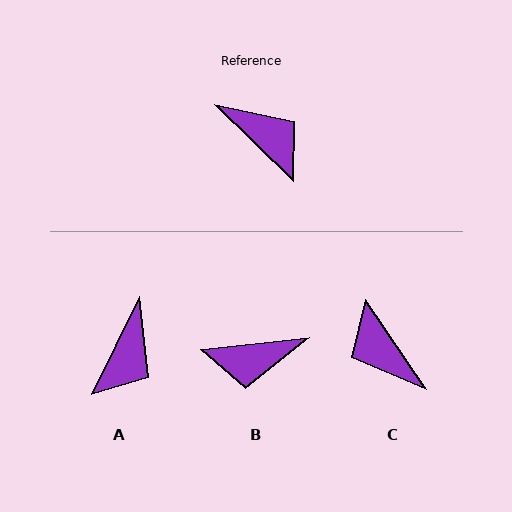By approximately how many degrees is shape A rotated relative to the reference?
Approximately 72 degrees clockwise.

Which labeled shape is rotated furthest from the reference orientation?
C, about 168 degrees away.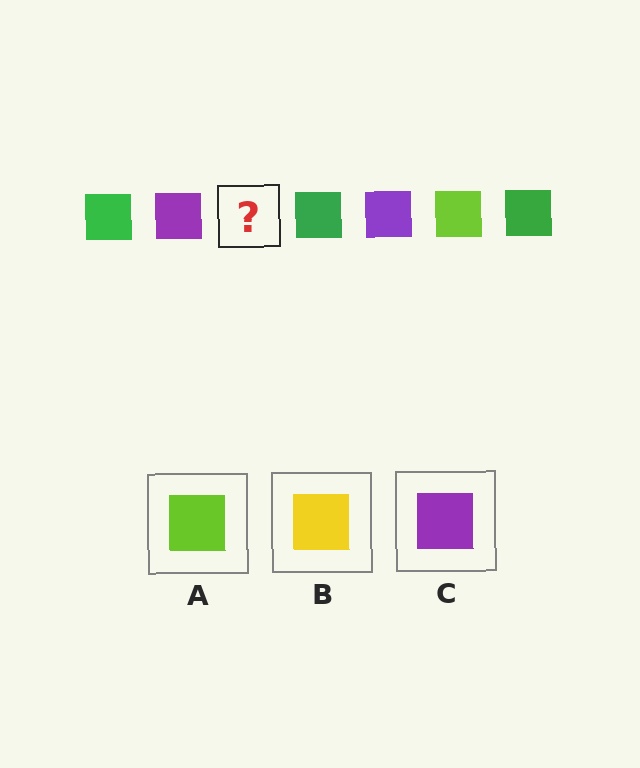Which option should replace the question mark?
Option A.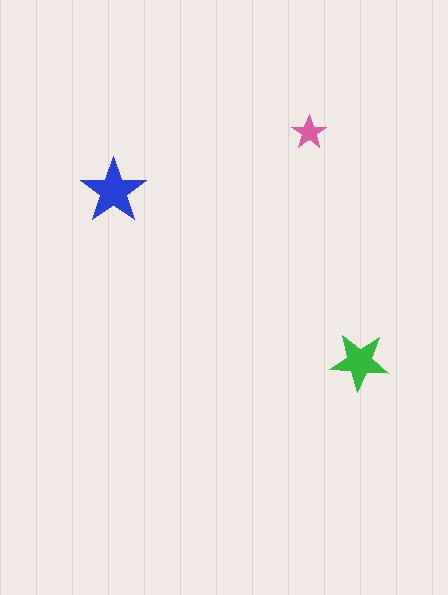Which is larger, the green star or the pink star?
The green one.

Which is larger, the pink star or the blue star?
The blue one.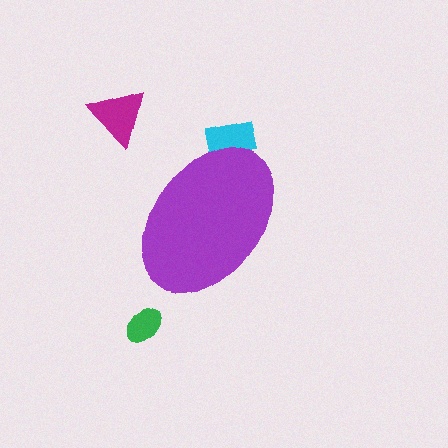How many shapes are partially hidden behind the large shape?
1 shape is partially hidden.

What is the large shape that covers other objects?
A purple ellipse.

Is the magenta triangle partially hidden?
No, the magenta triangle is fully visible.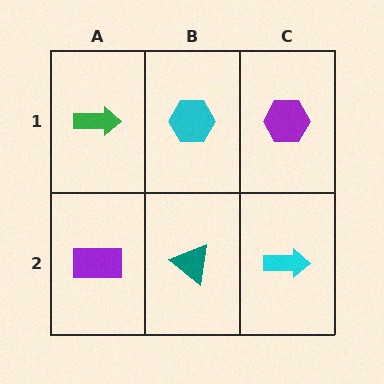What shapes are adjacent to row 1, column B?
A teal triangle (row 2, column B), a green arrow (row 1, column A), a purple hexagon (row 1, column C).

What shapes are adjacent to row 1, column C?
A cyan arrow (row 2, column C), a cyan hexagon (row 1, column B).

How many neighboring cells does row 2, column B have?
3.